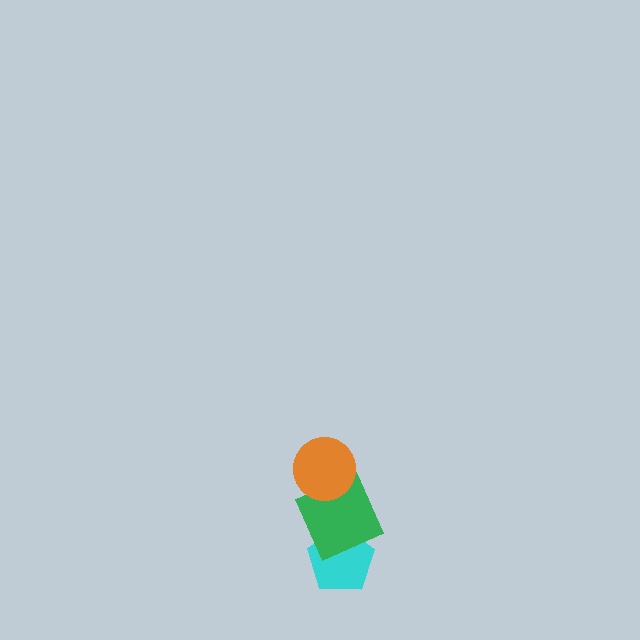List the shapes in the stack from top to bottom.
From top to bottom: the orange circle, the green square, the cyan pentagon.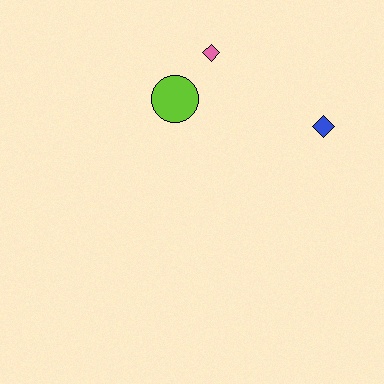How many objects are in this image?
There are 3 objects.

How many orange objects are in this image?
There are no orange objects.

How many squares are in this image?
There are no squares.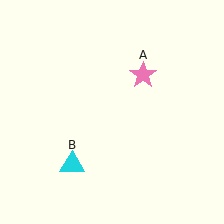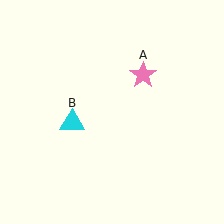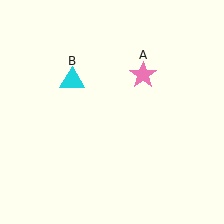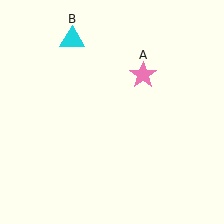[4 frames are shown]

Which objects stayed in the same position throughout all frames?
Pink star (object A) remained stationary.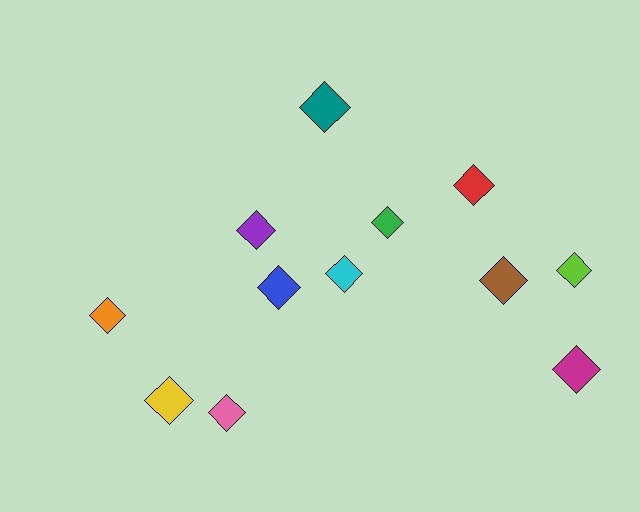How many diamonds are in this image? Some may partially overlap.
There are 12 diamonds.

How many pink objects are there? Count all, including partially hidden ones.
There is 1 pink object.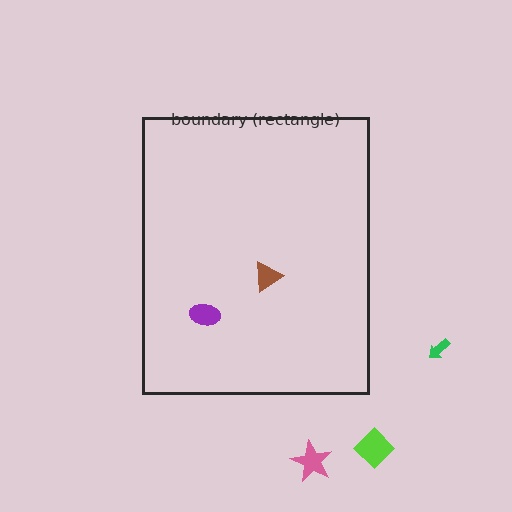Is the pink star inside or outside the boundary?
Outside.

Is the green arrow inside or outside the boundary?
Outside.